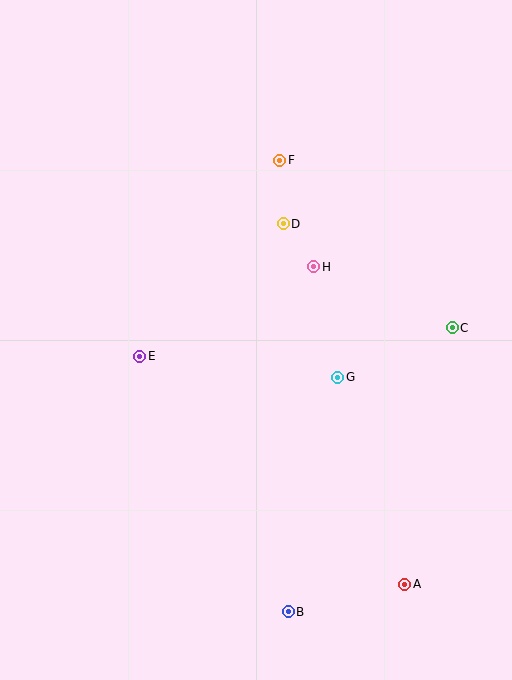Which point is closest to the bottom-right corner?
Point A is closest to the bottom-right corner.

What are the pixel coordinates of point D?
Point D is at (283, 224).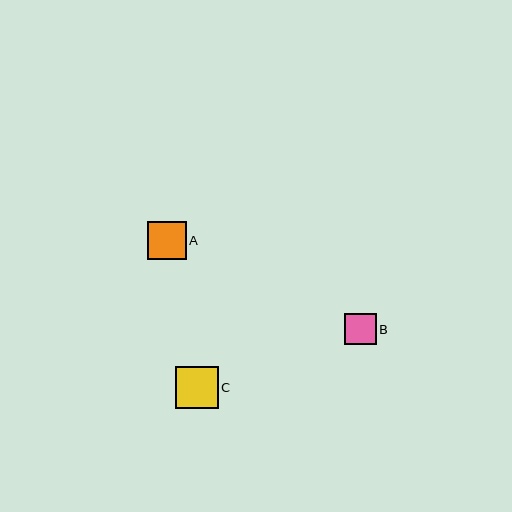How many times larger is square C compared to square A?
Square C is approximately 1.1 times the size of square A.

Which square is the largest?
Square C is the largest with a size of approximately 43 pixels.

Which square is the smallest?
Square B is the smallest with a size of approximately 32 pixels.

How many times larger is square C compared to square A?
Square C is approximately 1.1 times the size of square A.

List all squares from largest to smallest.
From largest to smallest: C, A, B.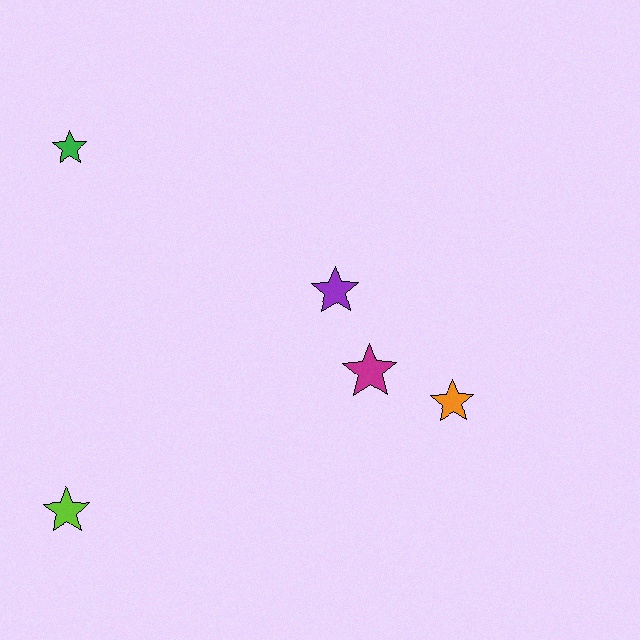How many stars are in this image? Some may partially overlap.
There are 5 stars.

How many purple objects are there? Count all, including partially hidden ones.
There is 1 purple object.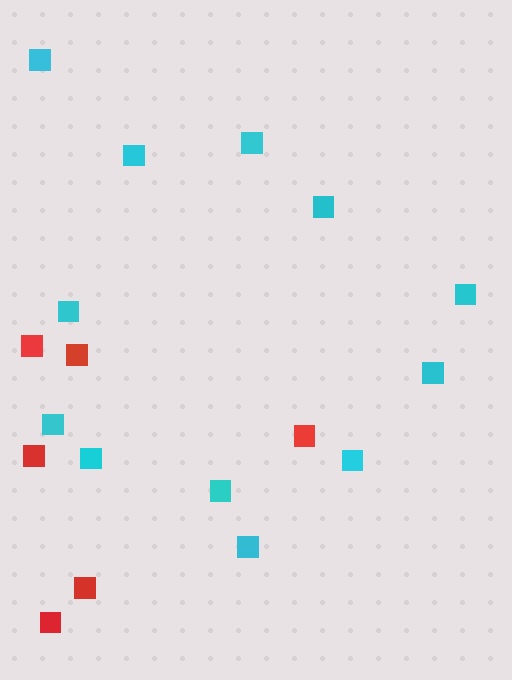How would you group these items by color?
There are 2 groups: one group of red squares (6) and one group of cyan squares (12).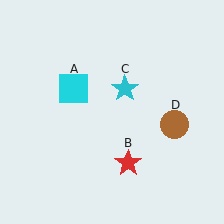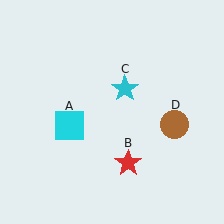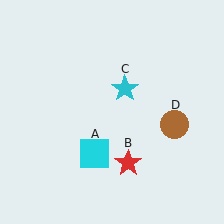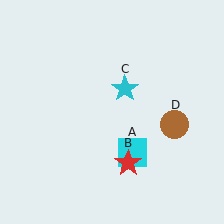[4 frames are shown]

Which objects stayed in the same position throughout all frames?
Red star (object B) and cyan star (object C) and brown circle (object D) remained stationary.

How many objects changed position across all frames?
1 object changed position: cyan square (object A).